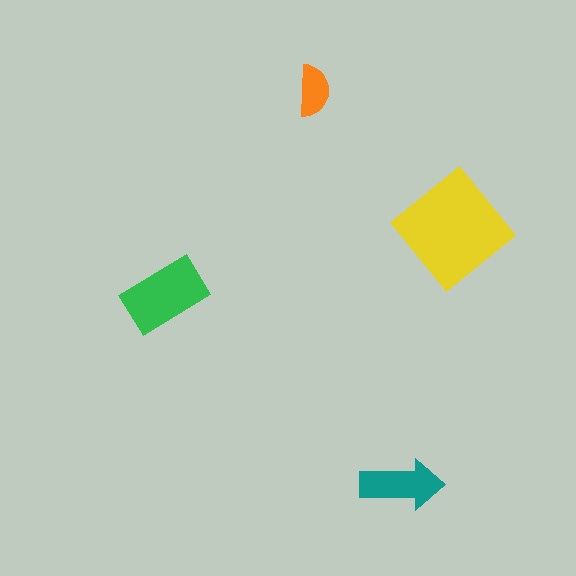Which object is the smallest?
The orange semicircle.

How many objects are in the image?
There are 4 objects in the image.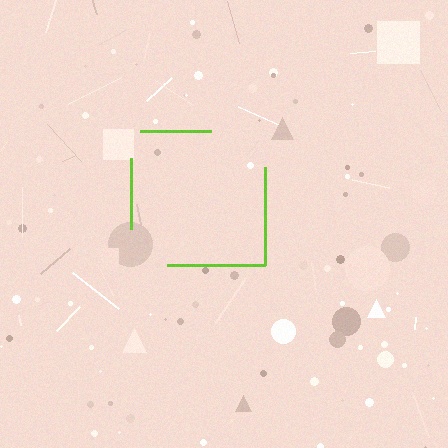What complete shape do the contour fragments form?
The contour fragments form a square.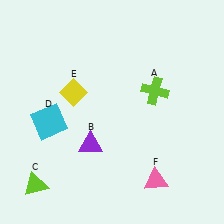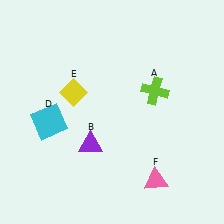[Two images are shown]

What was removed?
The lime triangle (C) was removed in Image 2.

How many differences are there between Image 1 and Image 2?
There is 1 difference between the two images.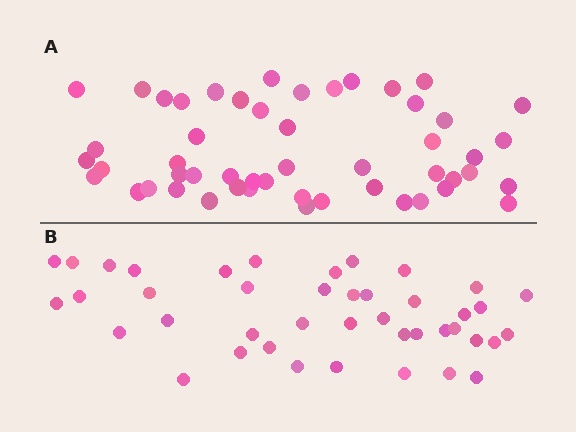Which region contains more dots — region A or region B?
Region A (the top region) has more dots.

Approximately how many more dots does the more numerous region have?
Region A has roughly 8 or so more dots than region B.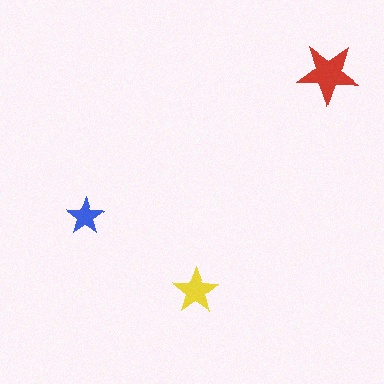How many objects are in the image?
There are 3 objects in the image.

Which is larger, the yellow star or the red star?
The red one.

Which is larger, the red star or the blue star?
The red one.